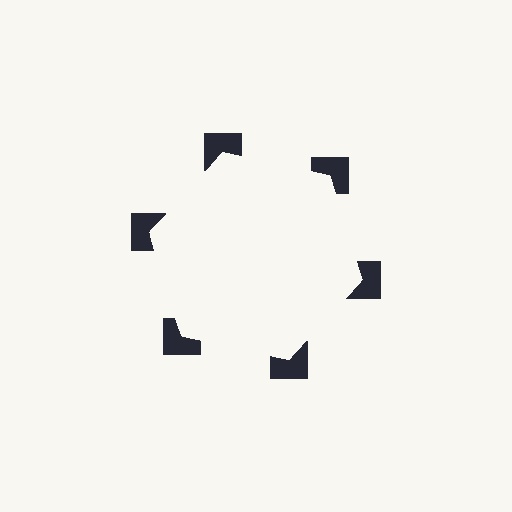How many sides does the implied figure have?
6 sides.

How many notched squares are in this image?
There are 6 — one at each vertex of the illusory hexagon.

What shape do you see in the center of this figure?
An illusory hexagon — its edges are inferred from the aligned wedge cuts in the notched squares, not physically drawn.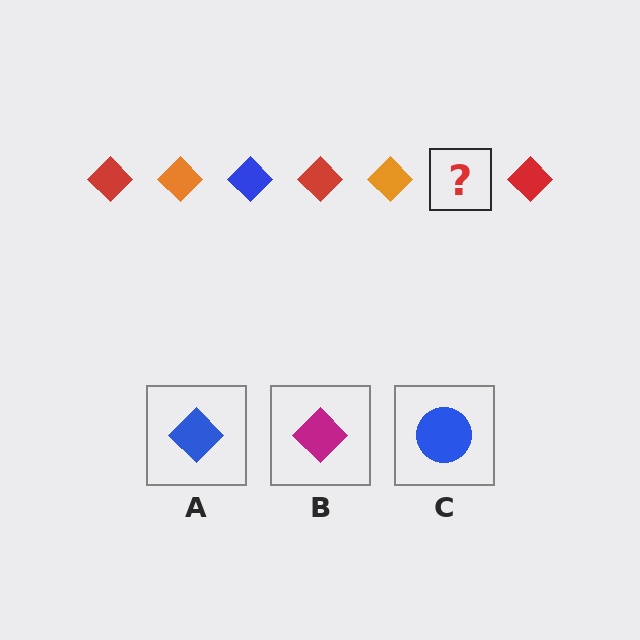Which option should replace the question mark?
Option A.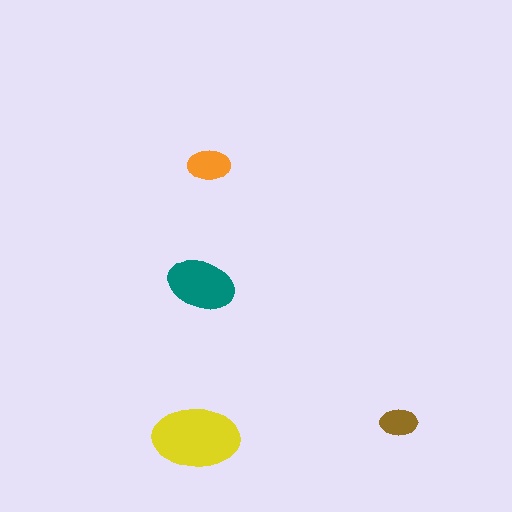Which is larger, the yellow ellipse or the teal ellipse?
The yellow one.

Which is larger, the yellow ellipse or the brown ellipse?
The yellow one.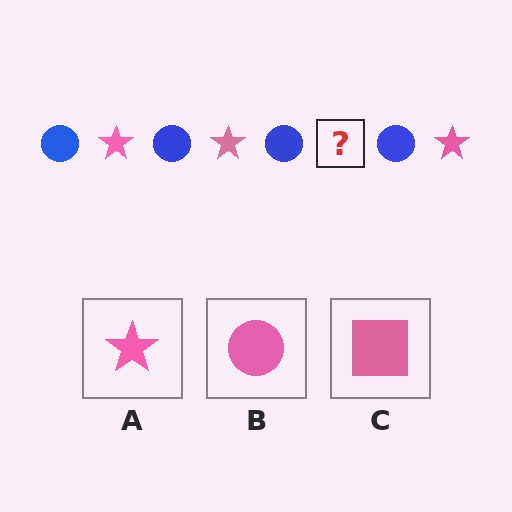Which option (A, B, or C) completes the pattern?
A.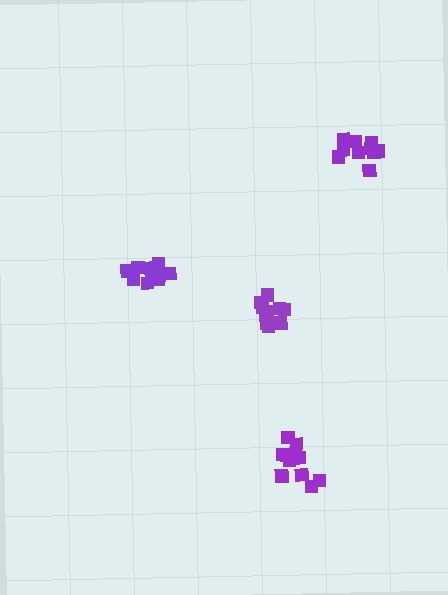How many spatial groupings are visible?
There are 4 spatial groupings.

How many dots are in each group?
Group 1: 11 dots, Group 2: 12 dots, Group 3: 12 dots, Group 4: 10 dots (45 total).